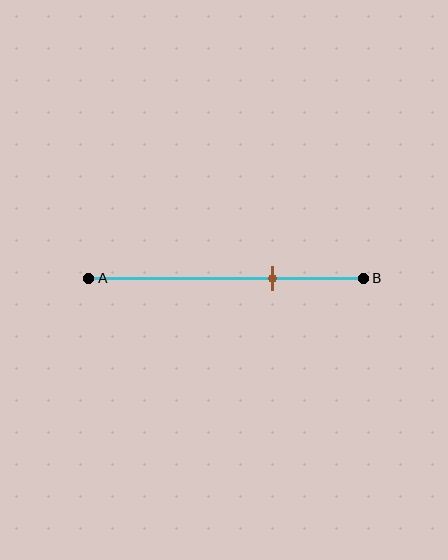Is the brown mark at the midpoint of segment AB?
No, the mark is at about 65% from A, not at the 50% midpoint.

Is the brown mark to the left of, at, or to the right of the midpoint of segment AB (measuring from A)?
The brown mark is to the right of the midpoint of segment AB.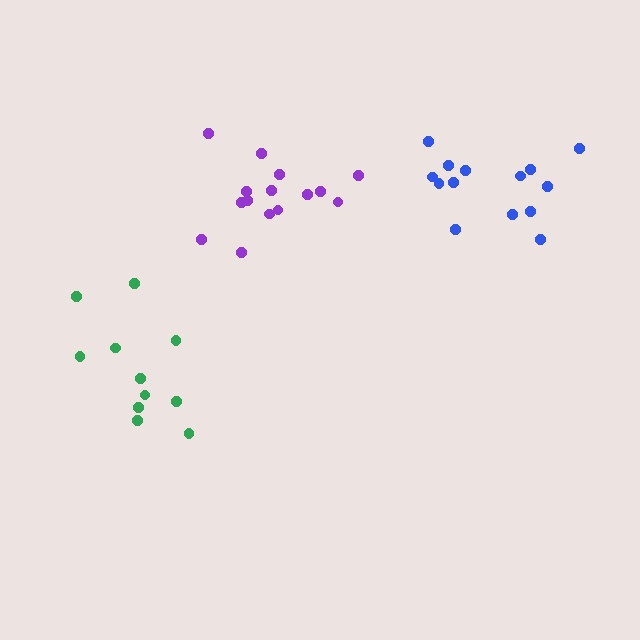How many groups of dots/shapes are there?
There are 3 groups.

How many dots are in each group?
Group 1: 15 dots, Group 2: 14 dots, Group 3: 11 dots (40 total).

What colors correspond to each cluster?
The clusters are colored: purple, blue, green.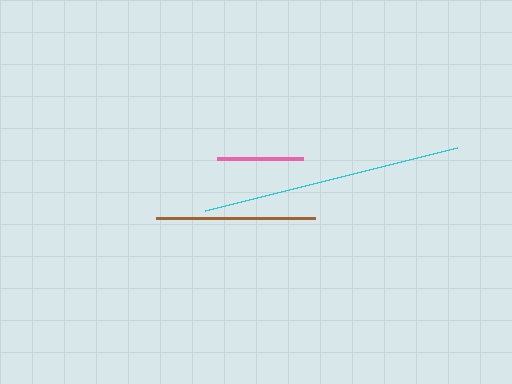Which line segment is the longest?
The cyan line is the longest at approximately 260 pixels.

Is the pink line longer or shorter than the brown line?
The brown line is longer than the pink line.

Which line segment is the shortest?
The pink line is the shortest at approximately 86 pixels.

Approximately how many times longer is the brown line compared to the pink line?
The brown line is approximately 1.8 times the length of the pink line.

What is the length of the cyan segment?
The cyan segment is approximately 260 pixels long.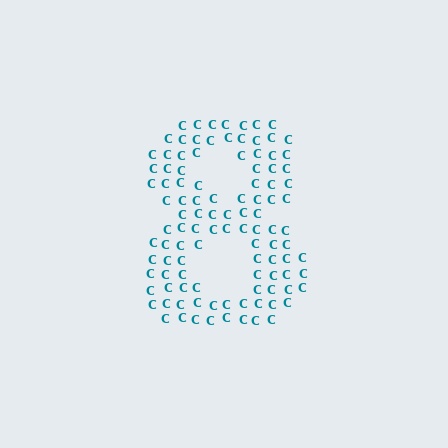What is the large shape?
The large shape is the digit 8.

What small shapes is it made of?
It is made of small letter C's.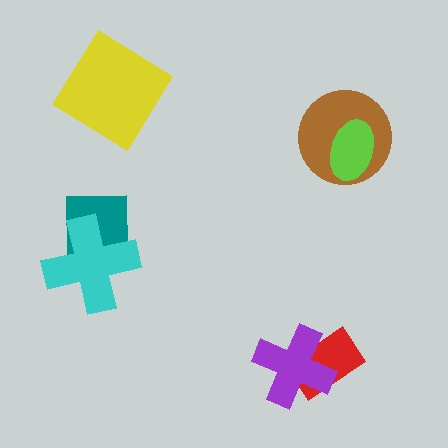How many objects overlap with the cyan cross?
1 object overlaps with the cyan cross.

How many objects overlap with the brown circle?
1 object overlaps with the brown circle.